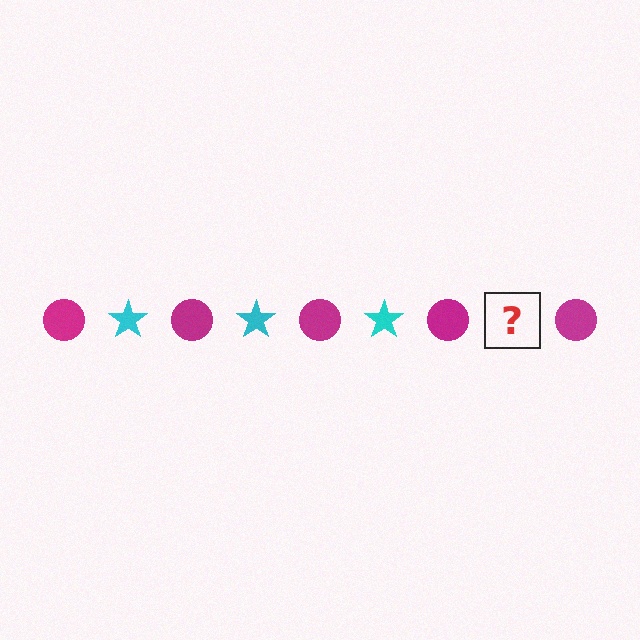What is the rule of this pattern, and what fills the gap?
The rule is that the pattern alternates between magenta circle and cyan star. The gap should be filled with a cyan star.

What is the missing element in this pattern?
The missing element is a cyan star.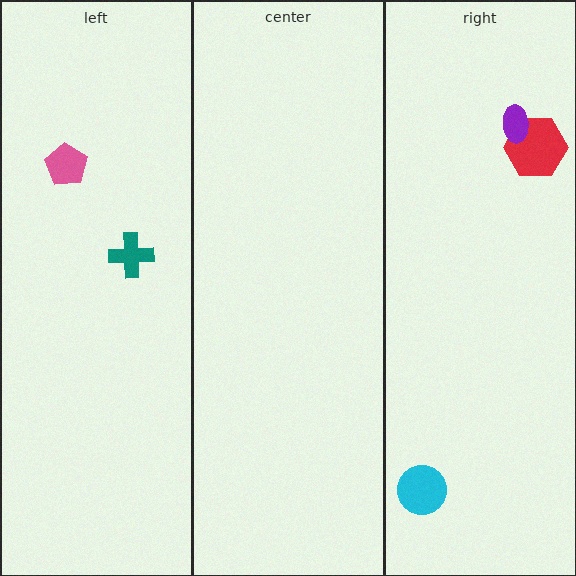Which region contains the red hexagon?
The right region.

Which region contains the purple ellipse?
The right region.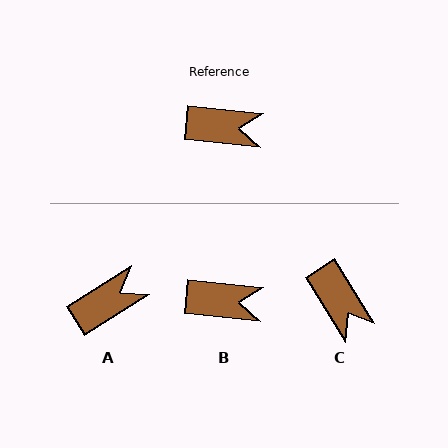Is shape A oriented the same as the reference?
No, it is off by about 38 degrees.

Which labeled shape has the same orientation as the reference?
B.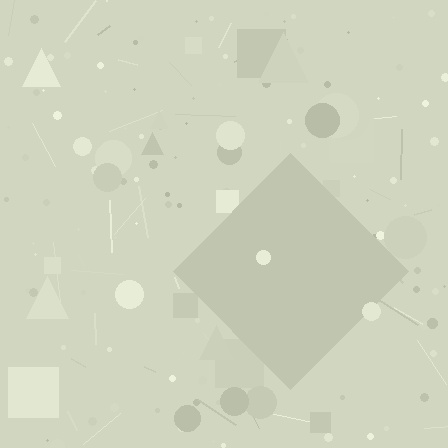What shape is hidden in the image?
A diamond is hidden in the image.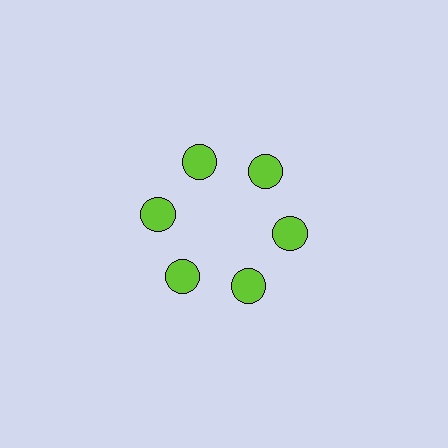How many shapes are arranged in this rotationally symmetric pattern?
There are 6 shapes, arranged in 6 groups of 1.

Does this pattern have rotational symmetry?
Yes, this pattern has 6-fold rotational symmetry. It looks the same after rotating 60 degrees around the center.